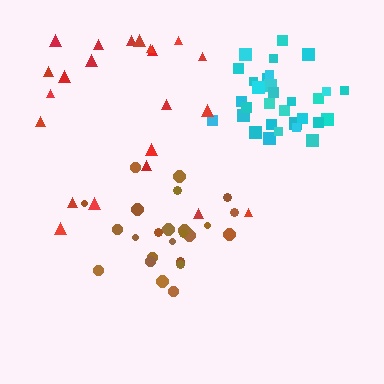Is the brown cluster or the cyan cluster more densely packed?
Cyan.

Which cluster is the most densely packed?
Cyan.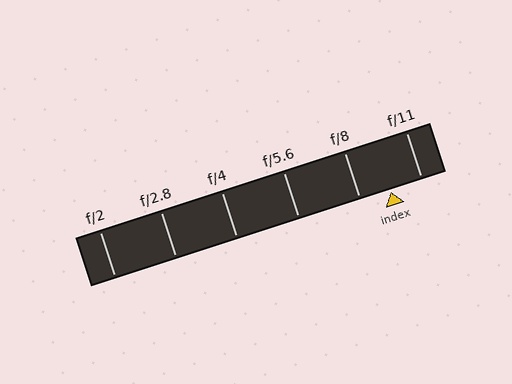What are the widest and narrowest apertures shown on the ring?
The widest aperture shown is f/2 and the narrowest is f/11.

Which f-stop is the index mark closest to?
The index mark is closest to f/8.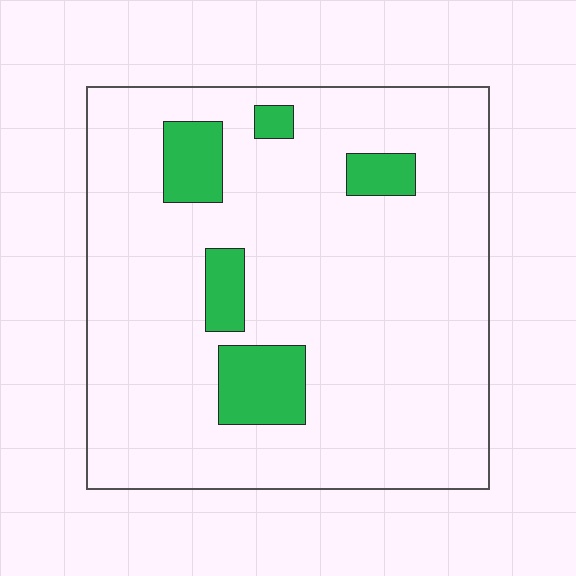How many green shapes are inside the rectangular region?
5.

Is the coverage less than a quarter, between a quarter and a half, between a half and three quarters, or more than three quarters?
Less than a quarter.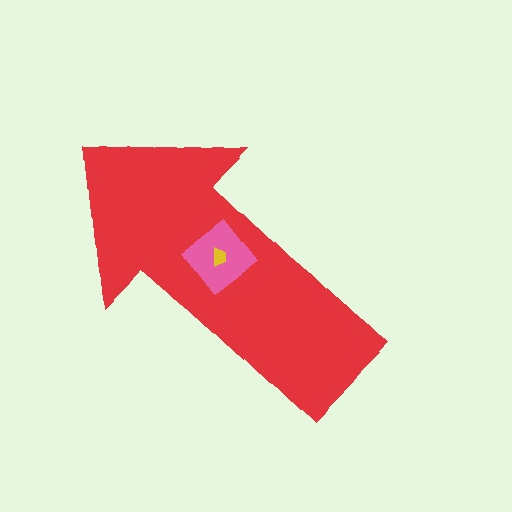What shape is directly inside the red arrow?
The pink diamond.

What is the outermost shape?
The red arrow.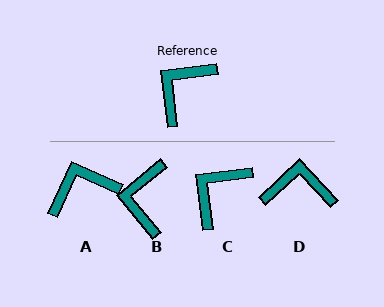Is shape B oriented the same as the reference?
No, it is off by about 33 degrees.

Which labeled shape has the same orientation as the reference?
C.